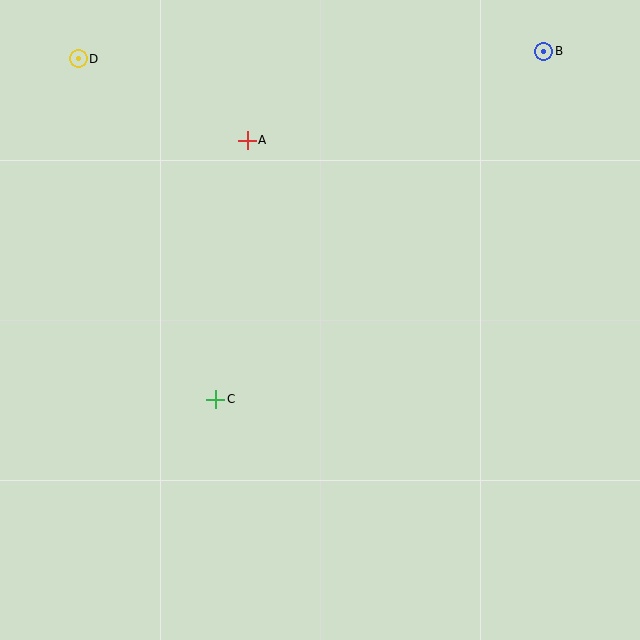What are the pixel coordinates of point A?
Point A is at (247, 140).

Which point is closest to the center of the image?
Point C at (216, 399) is closest to the center.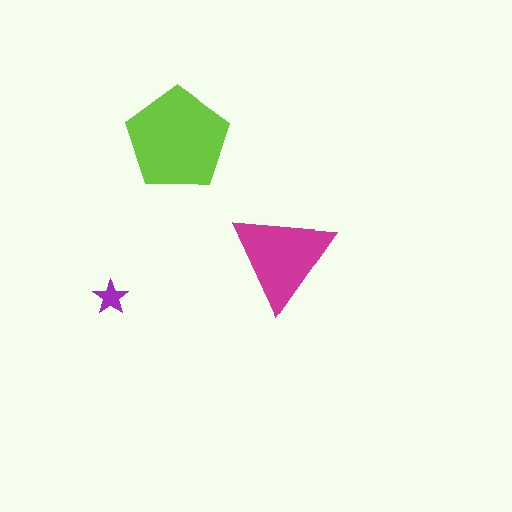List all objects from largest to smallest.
The lime pentagon, the magenta triangle, the purple star.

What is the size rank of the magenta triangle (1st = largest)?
2nd.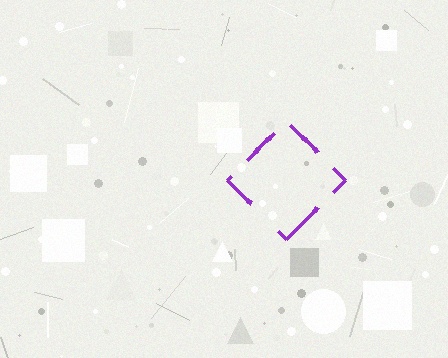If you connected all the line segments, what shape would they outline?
They would outline a diamond.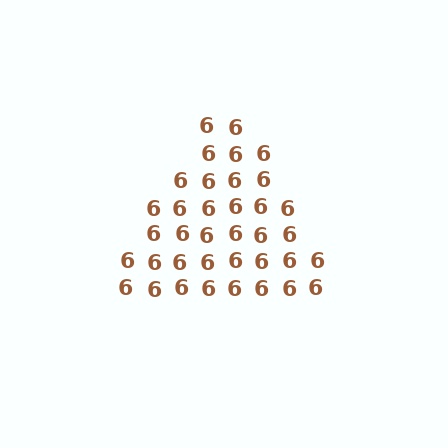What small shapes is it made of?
It is made of small digit 6's.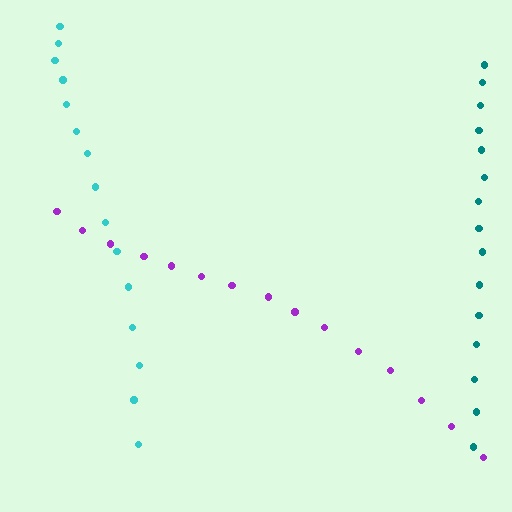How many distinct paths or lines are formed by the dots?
There are 3 distinct paths.